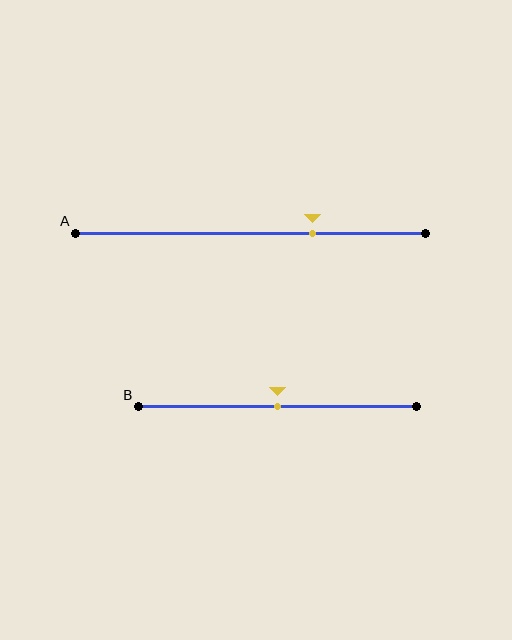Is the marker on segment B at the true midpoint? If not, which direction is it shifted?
Yes, the marker on segment B is at the true midpoint.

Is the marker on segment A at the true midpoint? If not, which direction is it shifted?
No, the marker on segment A is shifted to the right by about 18% of the segment length.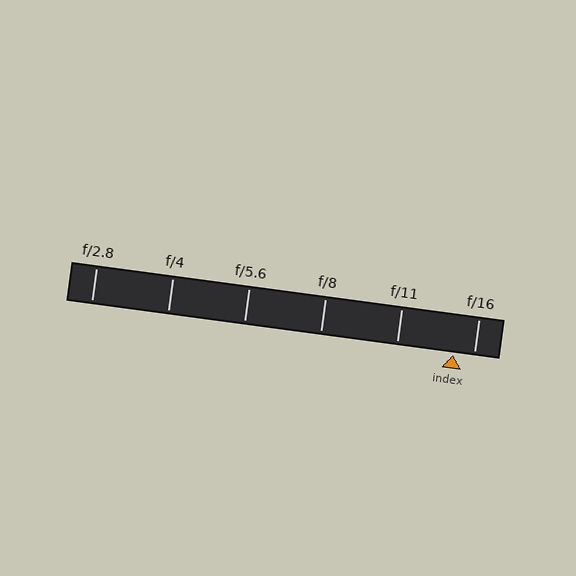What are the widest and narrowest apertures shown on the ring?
The widest aperture shown is f/2.8 and the narrowest is f/16.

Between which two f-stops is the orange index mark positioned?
The index mark is between f/11 and f/16.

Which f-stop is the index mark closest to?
The index mark is closest to f/16.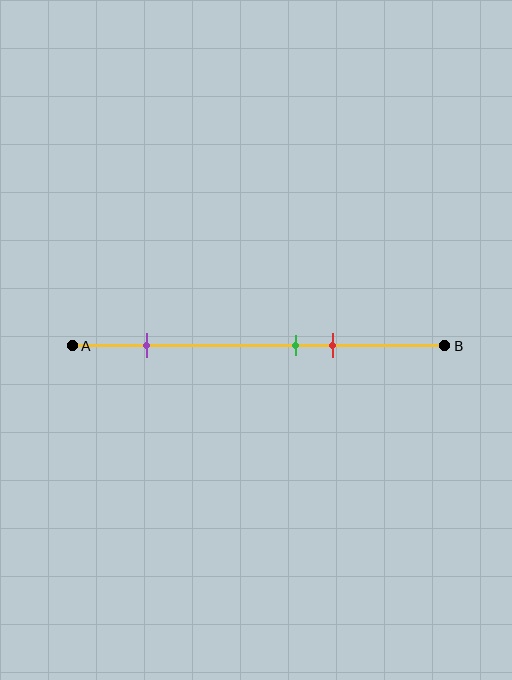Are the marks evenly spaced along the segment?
No, the marks are not evenly spaced.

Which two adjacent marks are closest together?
The green and red marks are the closest adjacent pair.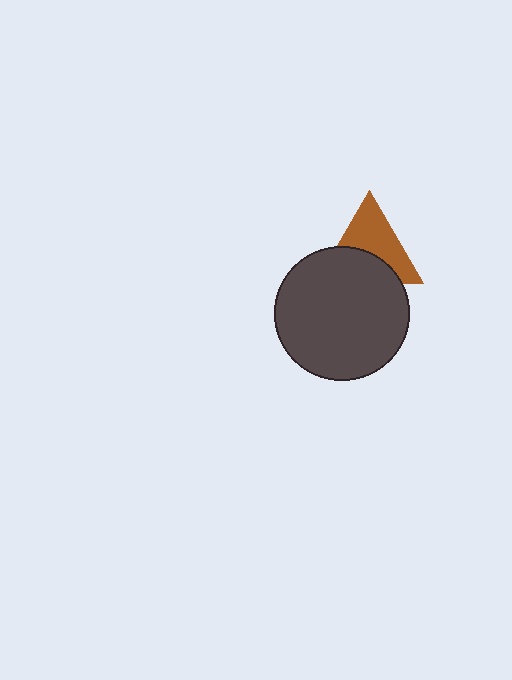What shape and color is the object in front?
The object in front is a dark gray circle.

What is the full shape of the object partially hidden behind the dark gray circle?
The partially hidden object is a brown triangle.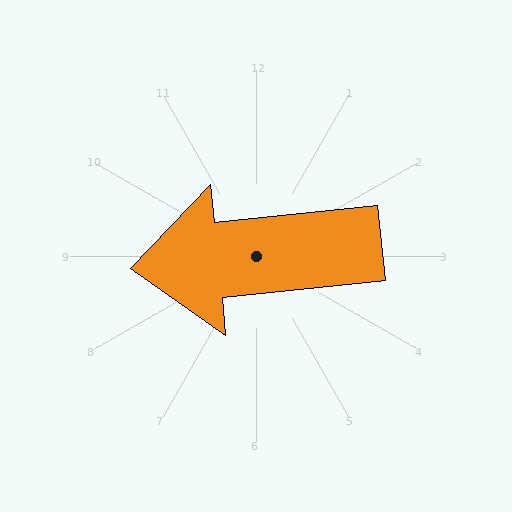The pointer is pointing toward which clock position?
Roughly 9 o'clock.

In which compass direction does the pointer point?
West.